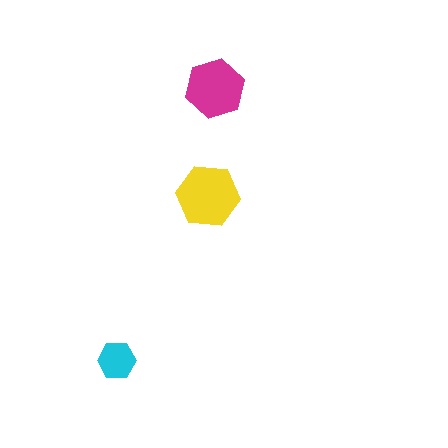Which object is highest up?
The magenta hexagon is topmost.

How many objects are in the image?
There are 3 objects in the image.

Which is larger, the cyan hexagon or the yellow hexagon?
The yellow one.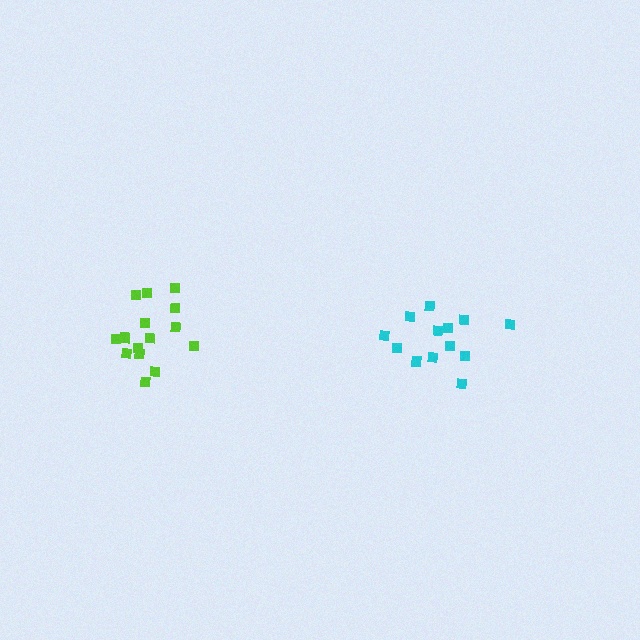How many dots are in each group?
Group 1: 15 dots, Group 2: 13 dots (28 total).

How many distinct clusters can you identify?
There are 2 distinct clusters.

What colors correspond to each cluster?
The clusters are colored: lime, cyan.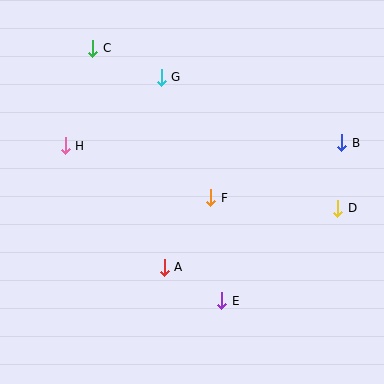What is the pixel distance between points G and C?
The distance between G and C is 74 pixels.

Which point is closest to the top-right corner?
Point B is closest to the top-right corner.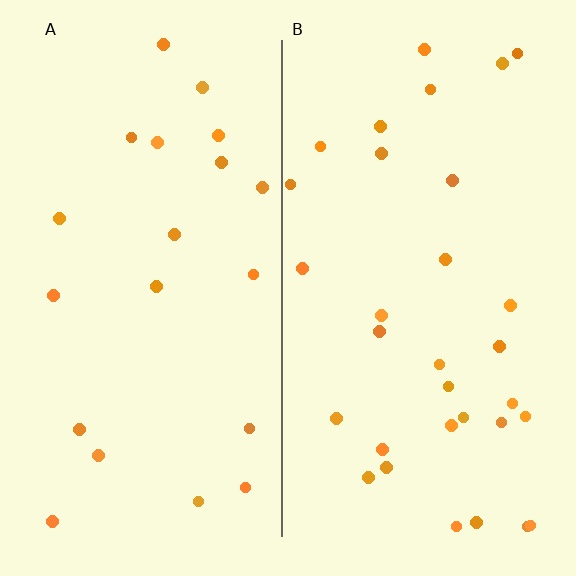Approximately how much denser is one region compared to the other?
Approximately 1.6× — region B over region A.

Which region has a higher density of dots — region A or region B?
B (the right).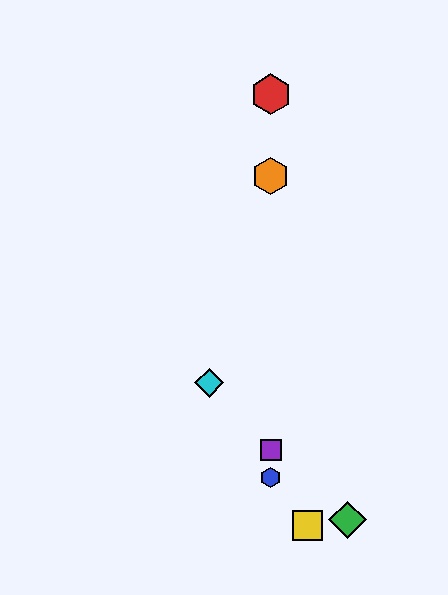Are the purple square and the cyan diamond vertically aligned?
No, the purple square is at x≈271 and the cyan diamond is at x≈209.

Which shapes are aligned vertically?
The red hexagon, the blue hexagon, the purple square, the orange hexagon are aligned vertically.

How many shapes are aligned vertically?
4 shapes (the red hexagon, the blue hexagon, the purple square, the orange hexagon) are aligned vertically.